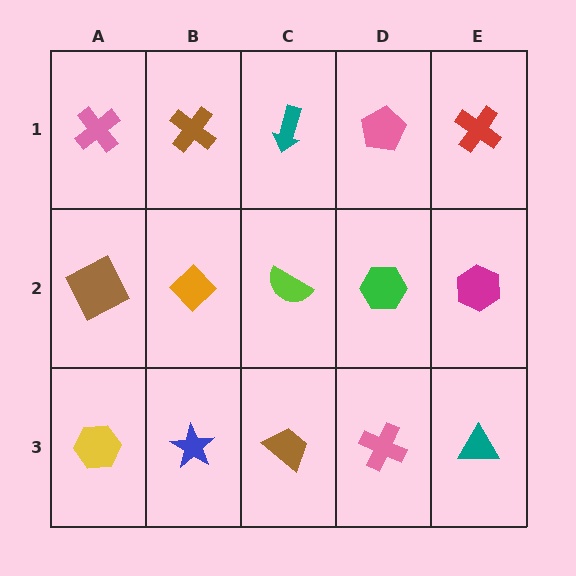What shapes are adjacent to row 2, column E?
A red cross (row 1, column E), a teal triangle (row 3, column E), a green hexagon (row 2, column D).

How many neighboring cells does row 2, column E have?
3.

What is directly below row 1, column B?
An orange diamond.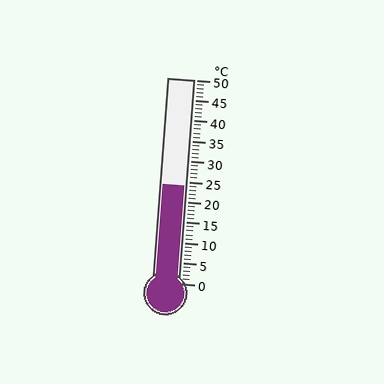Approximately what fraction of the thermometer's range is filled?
The thermometer is filled to approximately 50% of its range.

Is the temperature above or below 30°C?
The temperature is below 30°C.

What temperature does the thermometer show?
The thermometer shows approximately 24°C.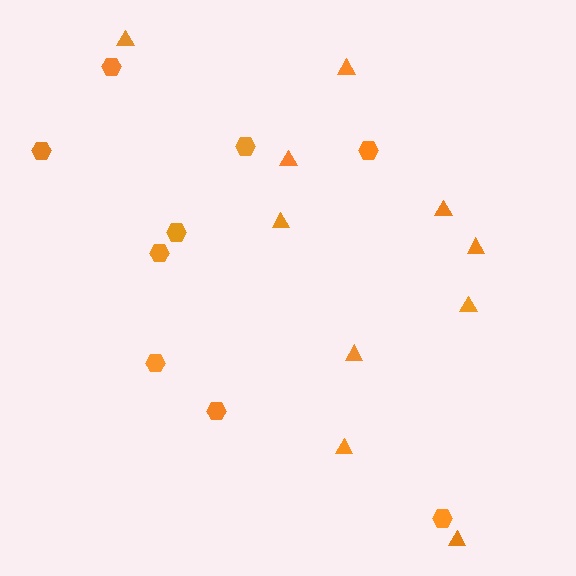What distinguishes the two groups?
There are 2 groups: one group of triangles (10) and one group of hexagons (9).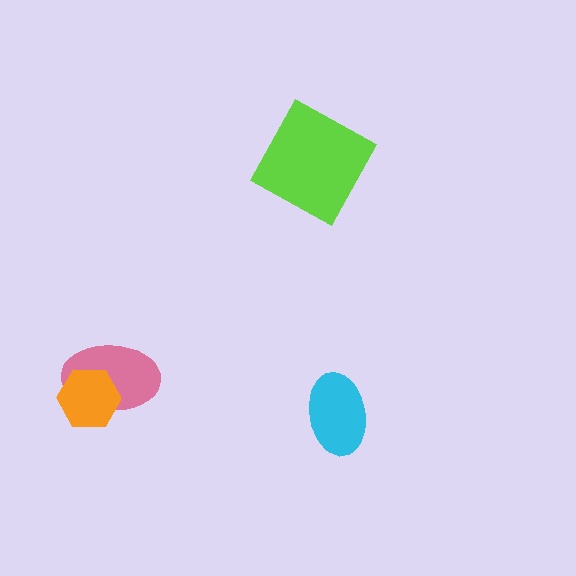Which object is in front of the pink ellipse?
The orange hexagon is in front of the pink ellipse.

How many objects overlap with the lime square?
0 objects overlap with the lime square.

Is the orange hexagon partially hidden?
No, no other shape covers it.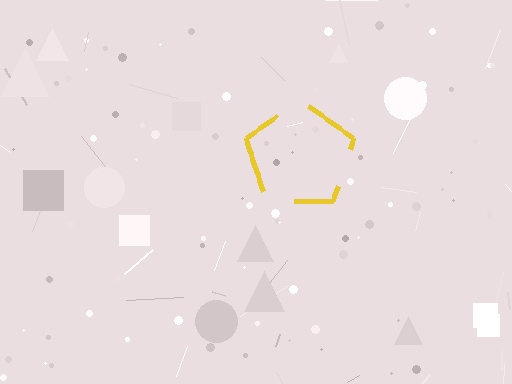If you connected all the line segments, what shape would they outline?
They would outline a pentagon.